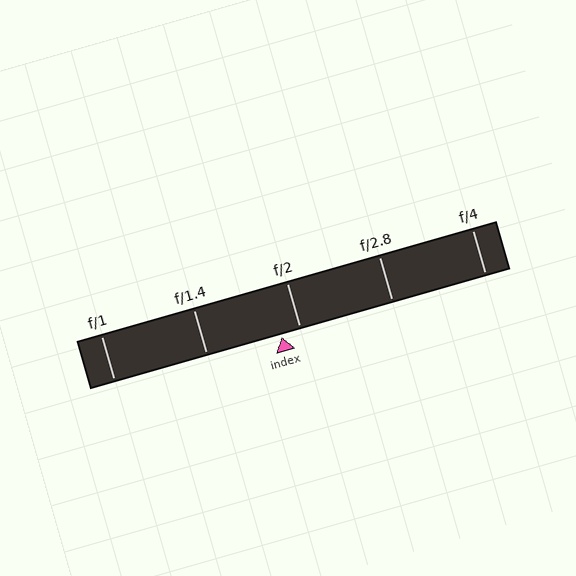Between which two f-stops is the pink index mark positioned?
The index mark is between f/1.4 and f/2.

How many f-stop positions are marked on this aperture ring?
There are 5 f-stop positions marked.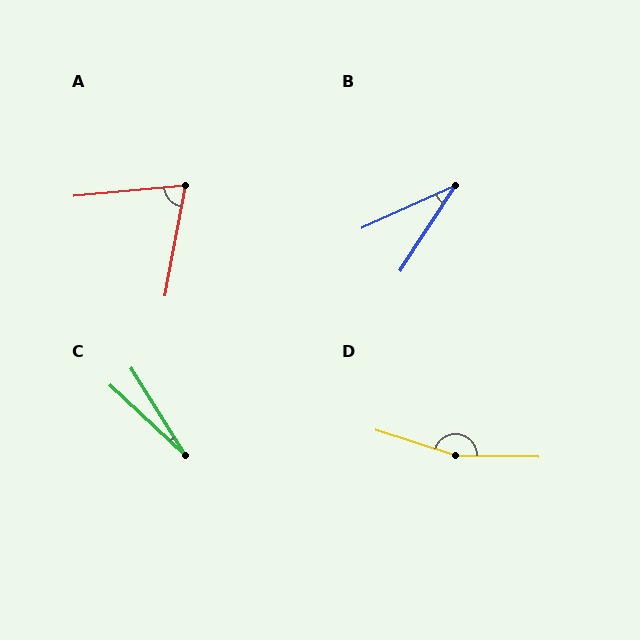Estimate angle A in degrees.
Approximately 74 degrees.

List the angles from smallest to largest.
C (15°), B (33°), A (74°), D (164°).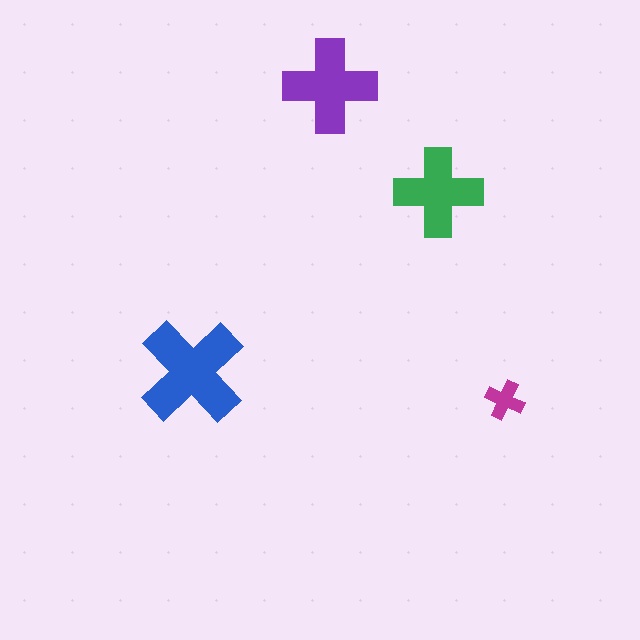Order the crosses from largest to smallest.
the blue one, the purple one, the green one, the magenta one.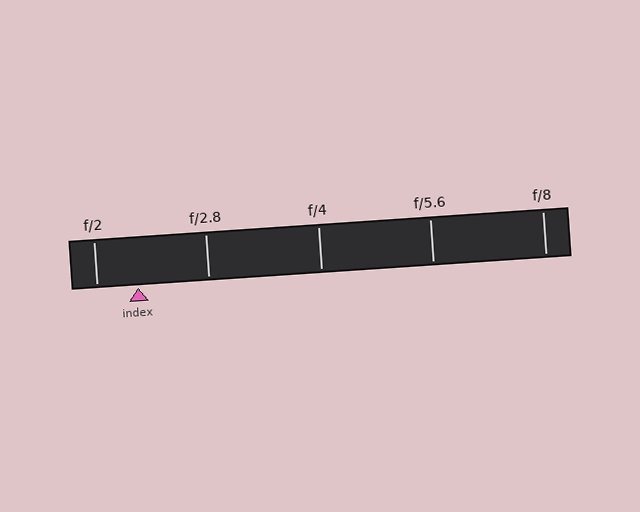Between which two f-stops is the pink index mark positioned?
The index mark is between f/2 and f/2.8.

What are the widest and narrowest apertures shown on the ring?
The widest aperture shown is f/2 and the narrowest is f/8.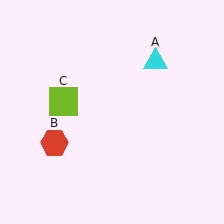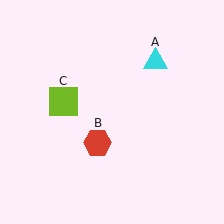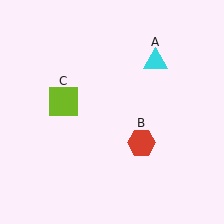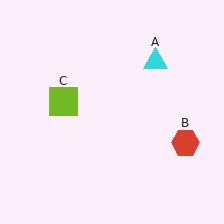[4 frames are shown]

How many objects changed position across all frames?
1 object changed position: red hexagon (object B).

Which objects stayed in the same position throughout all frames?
Cyan triangle (object A) and lime square (object C) remained stationary.